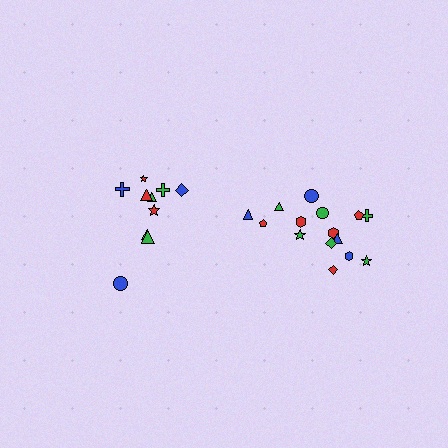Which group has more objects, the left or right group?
The right group.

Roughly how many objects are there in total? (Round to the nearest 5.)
Roughly 25 objects in total.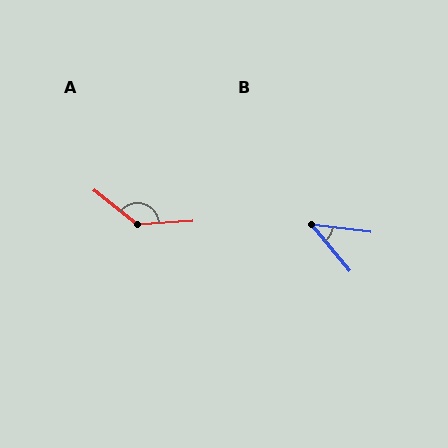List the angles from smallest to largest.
B (42°), A (139°).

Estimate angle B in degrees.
Approximately 42 degrees.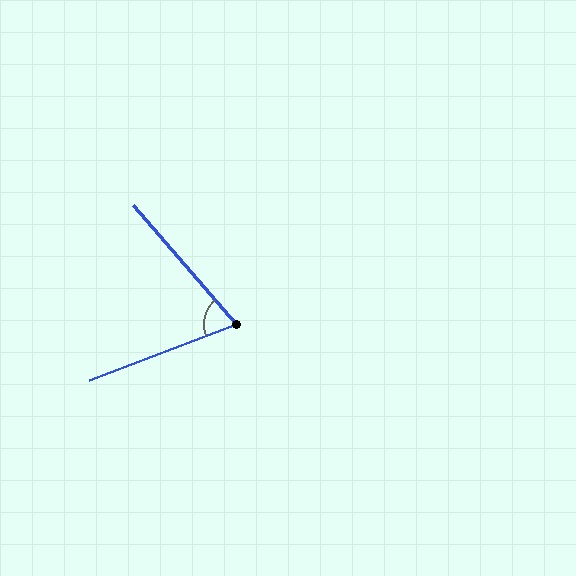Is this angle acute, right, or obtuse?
It is acute.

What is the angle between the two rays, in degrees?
Approximately 70 degrees.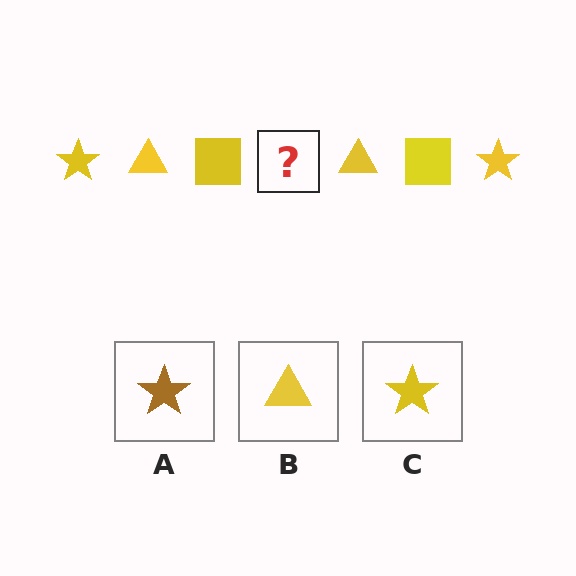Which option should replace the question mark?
Option C.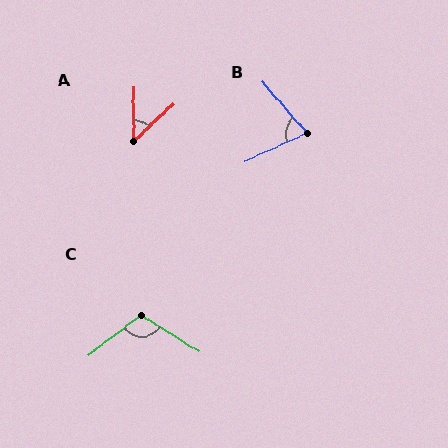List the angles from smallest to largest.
A (47°), B (73°), C (111°).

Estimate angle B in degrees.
Approximately 73 degrees.